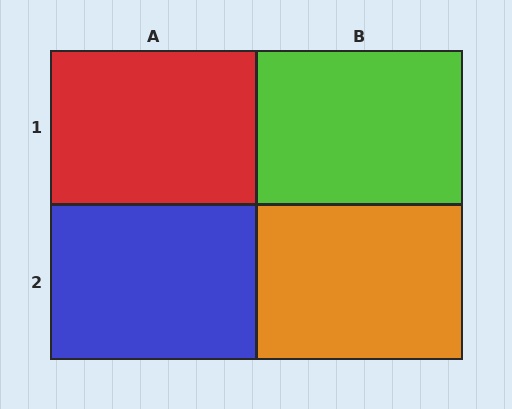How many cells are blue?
1 cell is blue.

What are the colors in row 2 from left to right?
Blue, orange.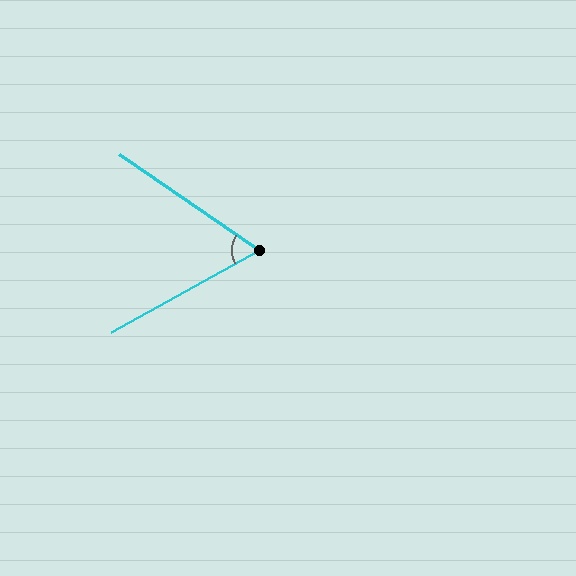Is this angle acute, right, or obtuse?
It is acute.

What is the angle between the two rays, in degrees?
Approximately 64 degrees.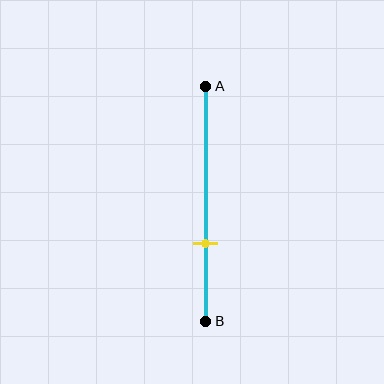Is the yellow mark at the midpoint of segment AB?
No, the mark is at about 65% from A, not at the 50% midpoint.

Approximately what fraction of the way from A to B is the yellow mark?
The yellow mark is approximately 65% of the way from A to B.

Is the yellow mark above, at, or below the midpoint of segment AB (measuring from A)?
The yellow mark is below the midpoint of segment AB.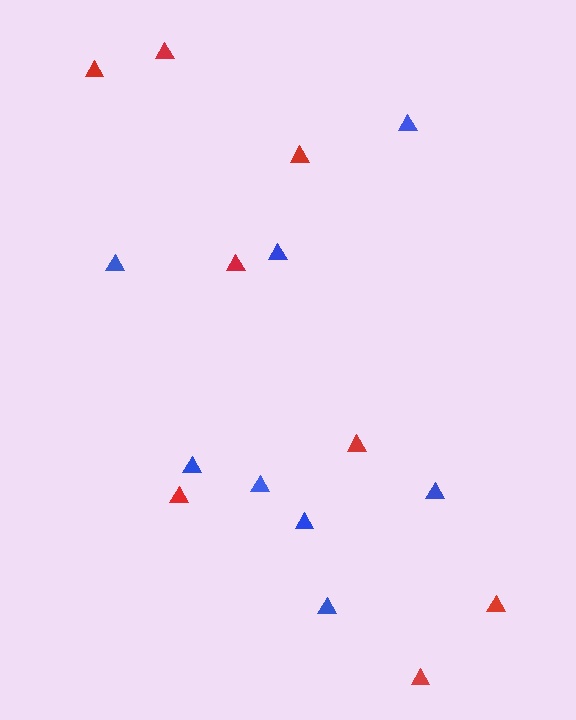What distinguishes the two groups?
There are 2 groups: one group of red triangles (8) and one group of blue triangles (8).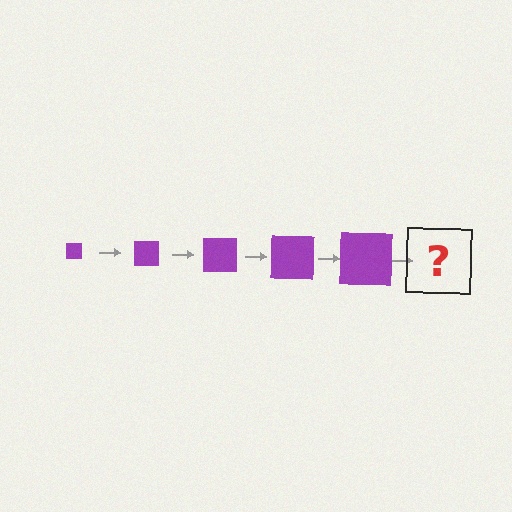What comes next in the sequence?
The next element should be a purple square, larger than the previous one.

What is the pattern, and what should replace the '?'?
The pattern is that the square gets progressively larger each step. The '?' should be a purple square, larger than the previous one.